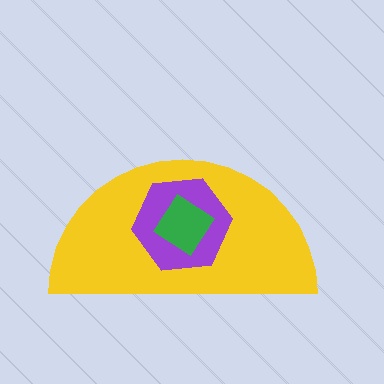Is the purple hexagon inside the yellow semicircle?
Yes.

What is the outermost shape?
The yellow semicircle.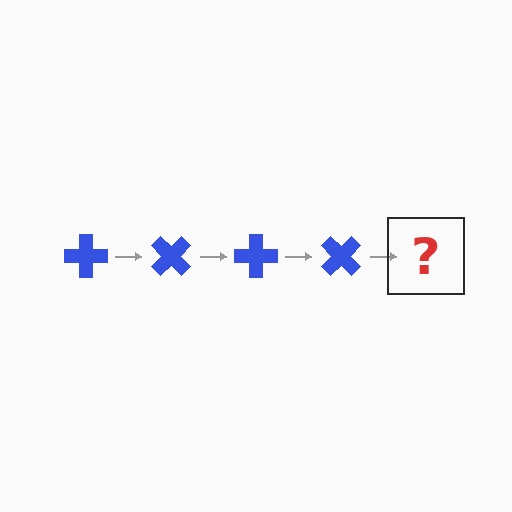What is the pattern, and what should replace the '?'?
The pattern is that the cross rotates 45 degrees each step. The '?' should be a blue cross rotated 180 degrees.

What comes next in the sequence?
The next element should be a blue cross rotated 180 degrees.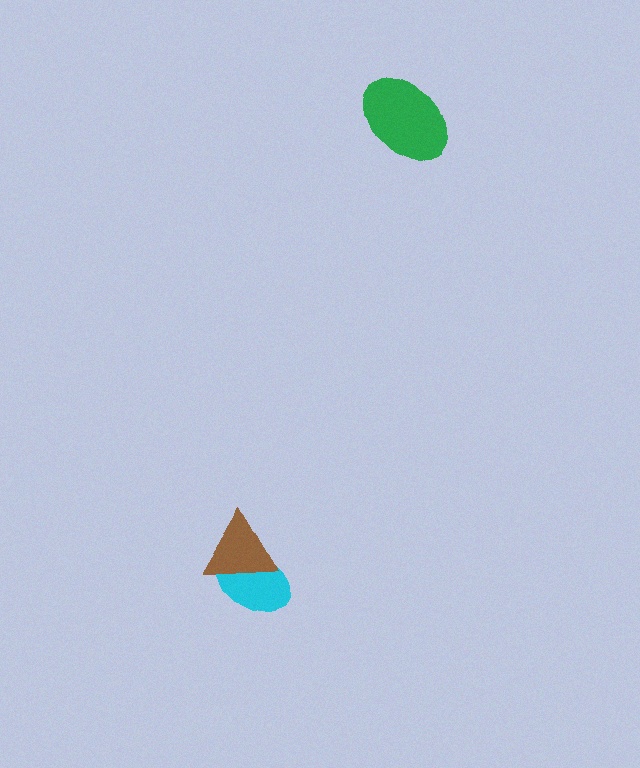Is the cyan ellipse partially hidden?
Yes, it is partially covered by another shape.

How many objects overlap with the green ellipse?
0 objects overlap with the green ellipse.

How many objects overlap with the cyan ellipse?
1 object overlaps with the cyan ellipse.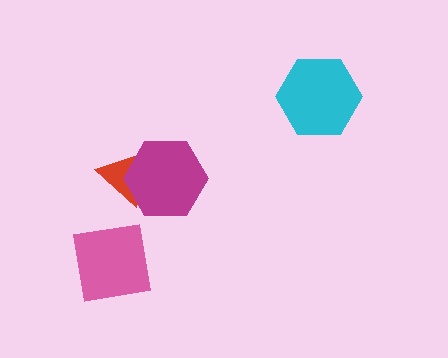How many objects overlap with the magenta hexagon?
1 object overlaps with the magenta hexagon.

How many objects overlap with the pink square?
0 objects overlap with the pink square.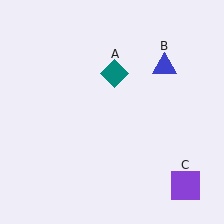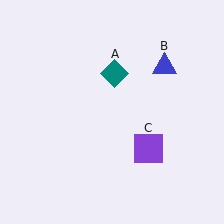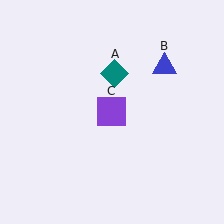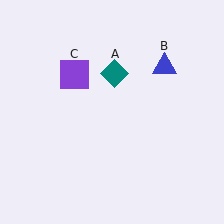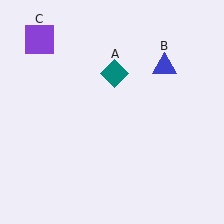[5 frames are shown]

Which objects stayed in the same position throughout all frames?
Teal diamond (object A) and blue triangle (object B) remained stationary.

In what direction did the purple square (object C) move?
The purple square (object C) moved up and to the left.